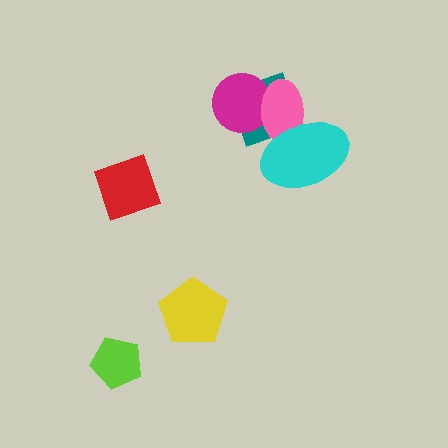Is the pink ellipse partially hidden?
Yes, it is partially covered by another shape.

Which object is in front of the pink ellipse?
The cyan ellipse is in front of the pink ellipse.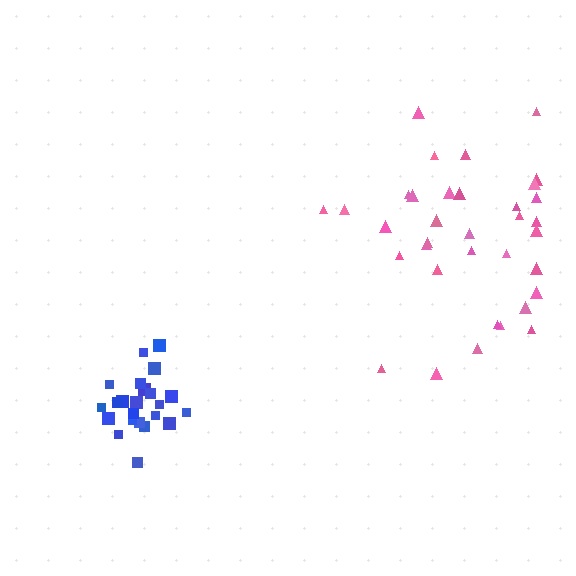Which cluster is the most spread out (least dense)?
Pink.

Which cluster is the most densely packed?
Blue.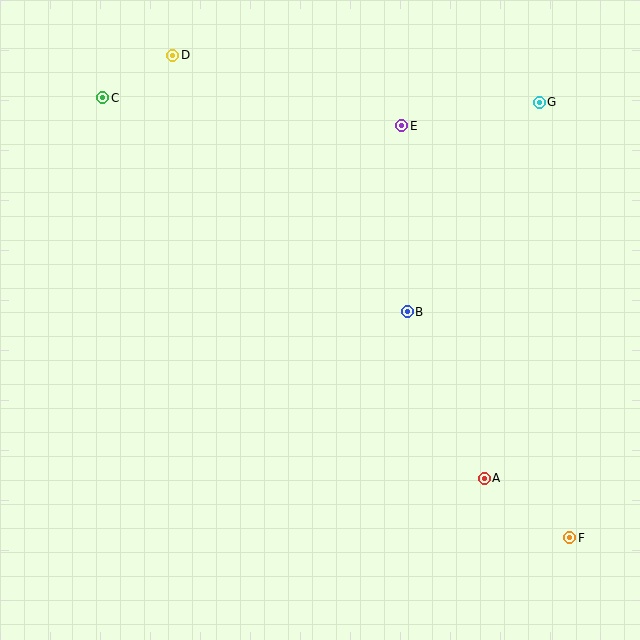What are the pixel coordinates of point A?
Point A is at (484, 478).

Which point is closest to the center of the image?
Point B at (407, 312) is closest to the center.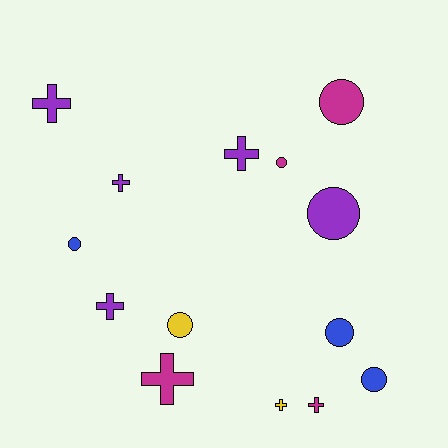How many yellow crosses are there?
There is 1 yellow cross.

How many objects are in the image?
There are 14 objects.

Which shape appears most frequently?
Circle, with 7 objects.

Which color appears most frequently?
Purple, with 5 objects.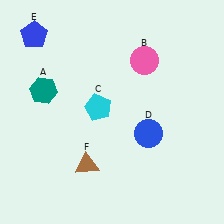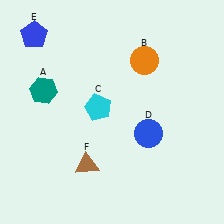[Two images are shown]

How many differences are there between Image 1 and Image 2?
There is 1 difference between the two images.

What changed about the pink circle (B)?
In Image 1, B is pink. In Image 2, it changed to orange.